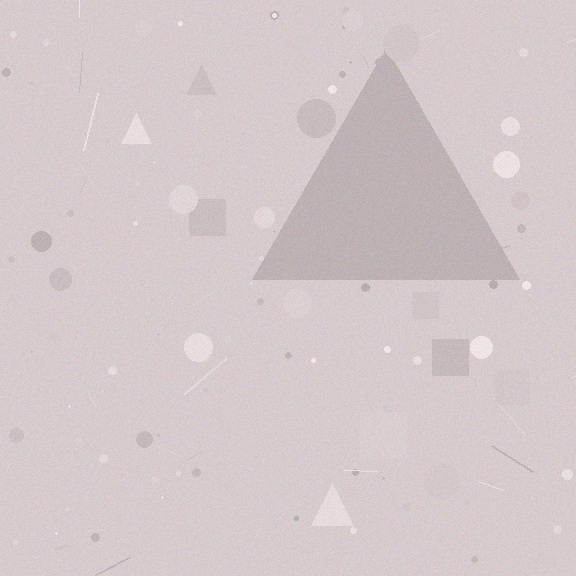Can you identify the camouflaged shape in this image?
The camouflaged shape is a triangle.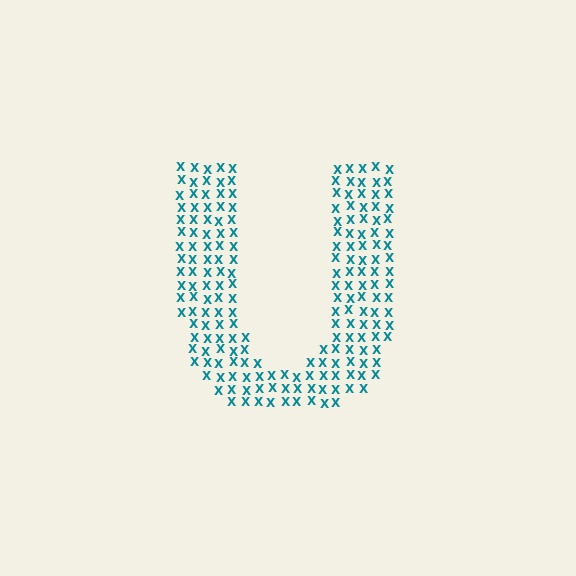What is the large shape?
The large shape is the letter U.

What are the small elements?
The small elements are letter X's.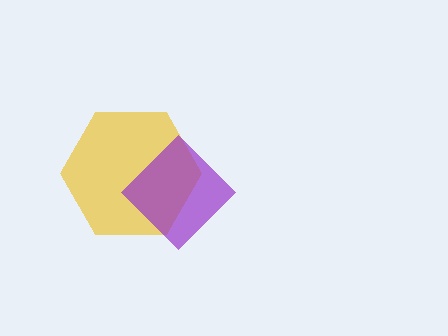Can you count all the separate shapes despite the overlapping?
Yes, there are 2 separate shapes.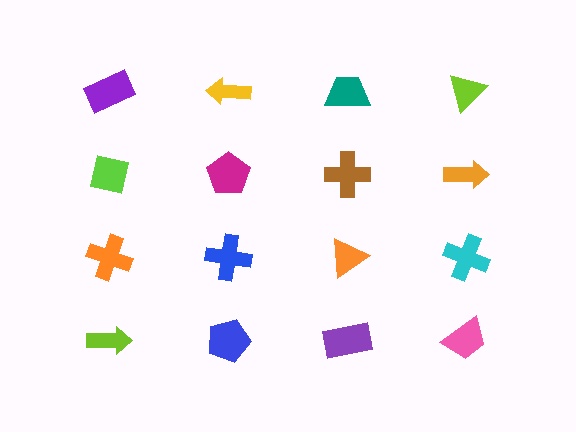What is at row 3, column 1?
An orange cross.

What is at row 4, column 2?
A blue pentagon.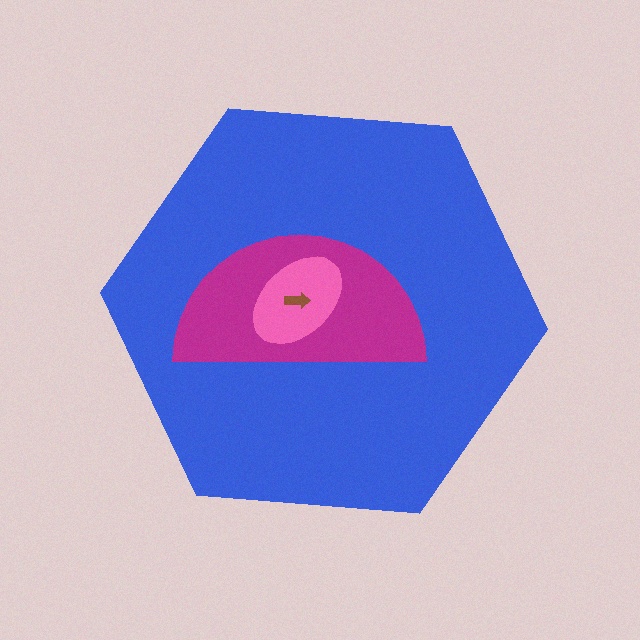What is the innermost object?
The brown arrow.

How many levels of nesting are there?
4.